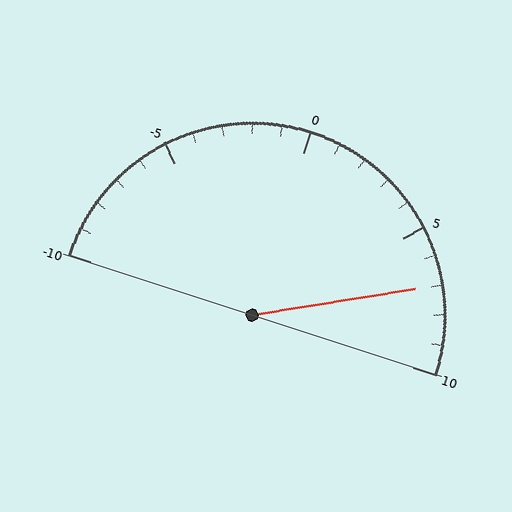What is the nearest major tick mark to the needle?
The nearest major tick mark is 5.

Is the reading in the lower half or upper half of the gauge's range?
The reading is in the upper half of the range (-10 to 10).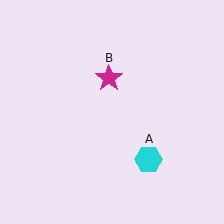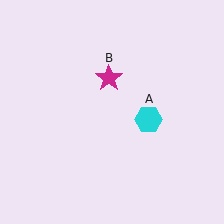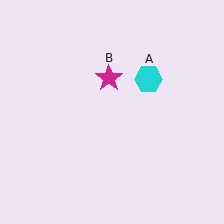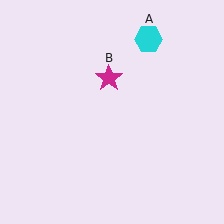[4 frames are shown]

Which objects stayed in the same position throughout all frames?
Magenta star (object B) remained stationary.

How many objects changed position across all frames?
1 object changed position: cyan hexagon (object A).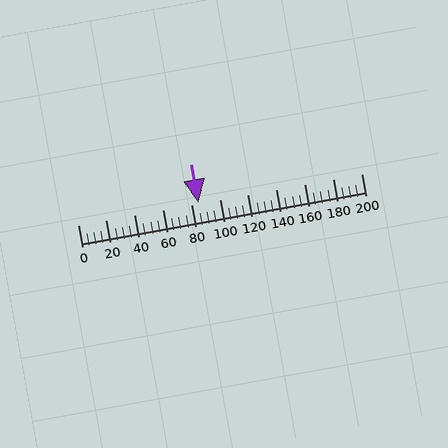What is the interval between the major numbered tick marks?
The major tick marks are spaced 20 units apart.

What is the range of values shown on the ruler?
The ruler shows values from 0 to 200.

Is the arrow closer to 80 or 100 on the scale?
The arrow is closer to 80.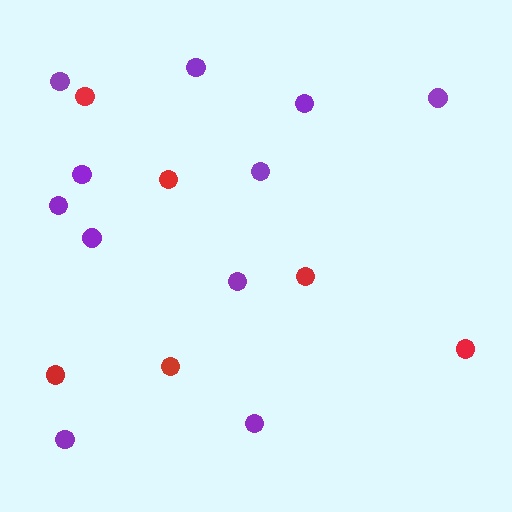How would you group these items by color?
There are 2 groups: one group of red circles (6) and one group of purple circles (11).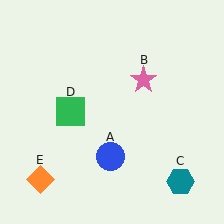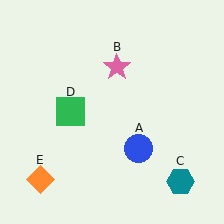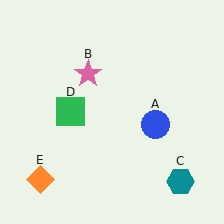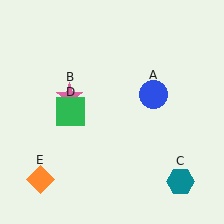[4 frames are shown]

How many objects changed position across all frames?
2 objects changed position: blue circle (object A), pink star (object B).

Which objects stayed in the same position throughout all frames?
Teal hexagon (object C) and green square (object D) and orange diamond (object E) remained stationary.